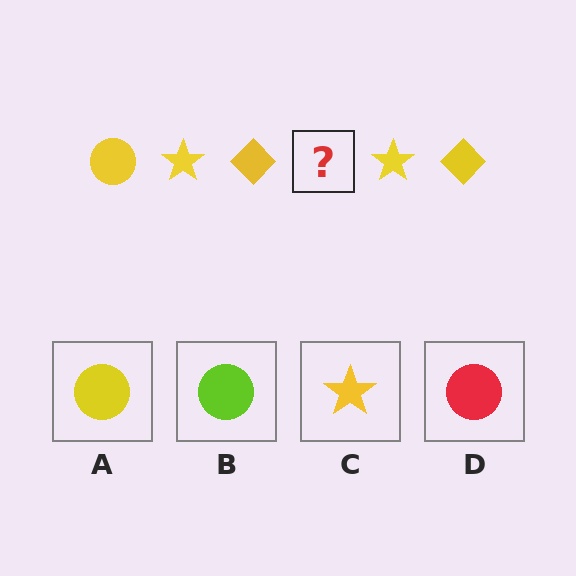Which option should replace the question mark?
Option A.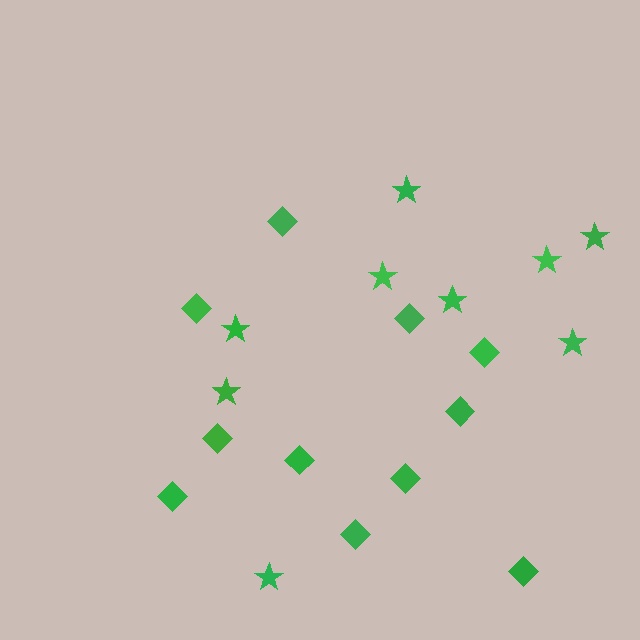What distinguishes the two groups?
There are 2 groups: one group of stars (9) and one group of diamonds (11).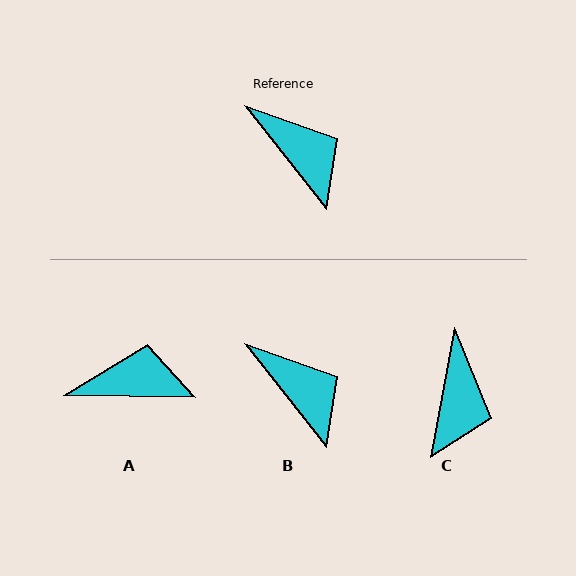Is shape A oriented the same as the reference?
No, it is off by about 51 degrees.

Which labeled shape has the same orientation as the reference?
B.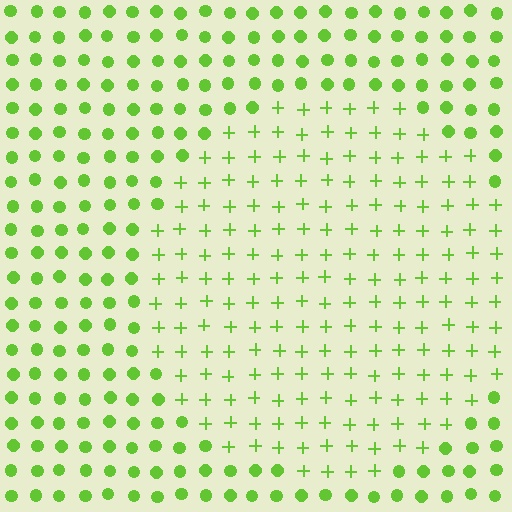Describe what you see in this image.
The image is filled with small lime elements arranged in a uniform grid. A circle-shaped region contains plus signs, while the surrounding area contains circles. The boundary is defined purely by the change in element shape.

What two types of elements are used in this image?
The image uses plus signs inside the circle region and circles outside it.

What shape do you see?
I see a circle.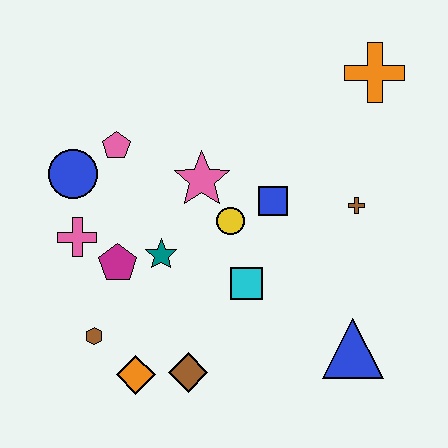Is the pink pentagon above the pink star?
Yes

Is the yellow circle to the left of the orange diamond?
No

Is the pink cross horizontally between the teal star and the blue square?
No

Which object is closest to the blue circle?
The pink pentagon is closest to the blue circle.